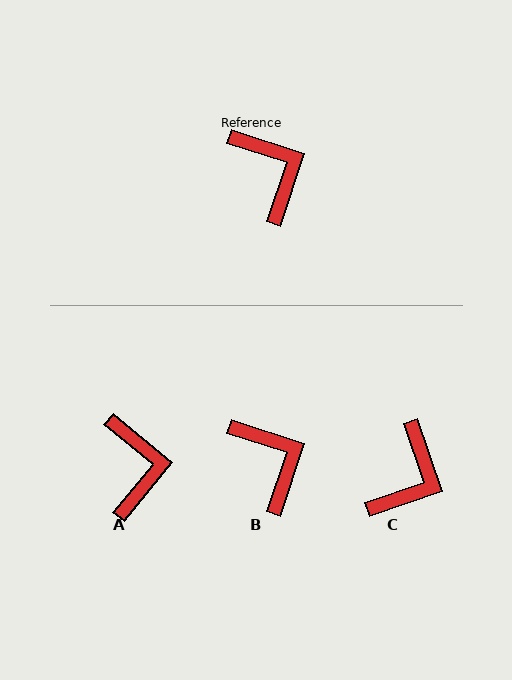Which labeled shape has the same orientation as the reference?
B.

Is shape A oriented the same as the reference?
No, it is off by about 21 degrees.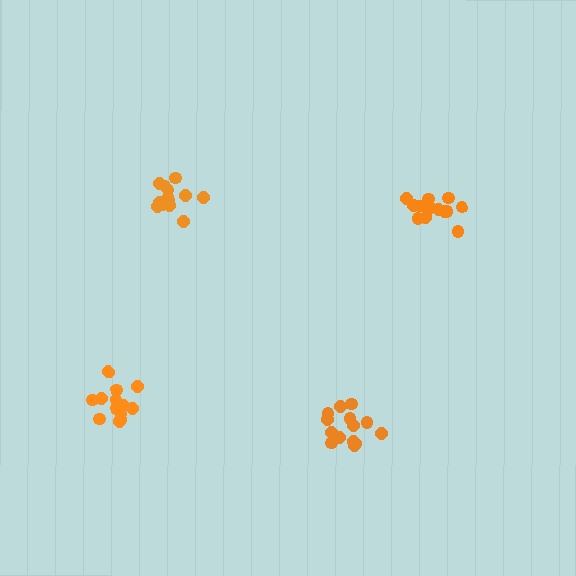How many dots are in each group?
Group 1: 15 dots, Group 2: 14 dots, Group 3: 14 dots, Group 4: 14 dots (57 total).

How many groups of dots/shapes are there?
There are 4 groups.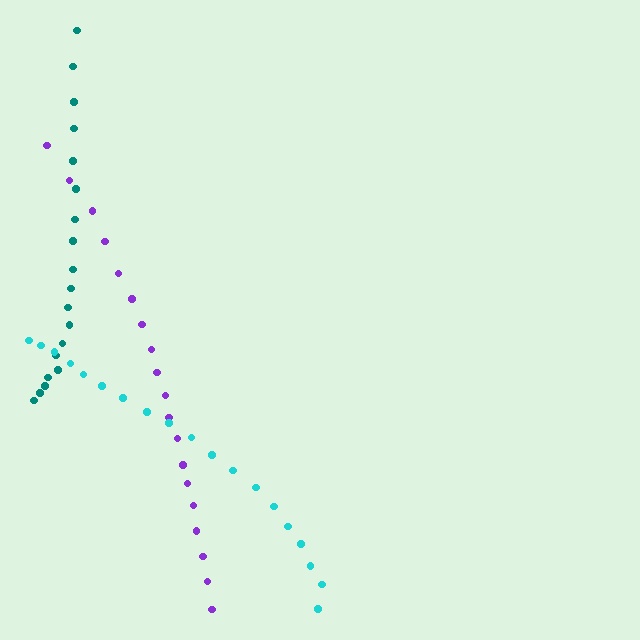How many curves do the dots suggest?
There are 3 distinct paths.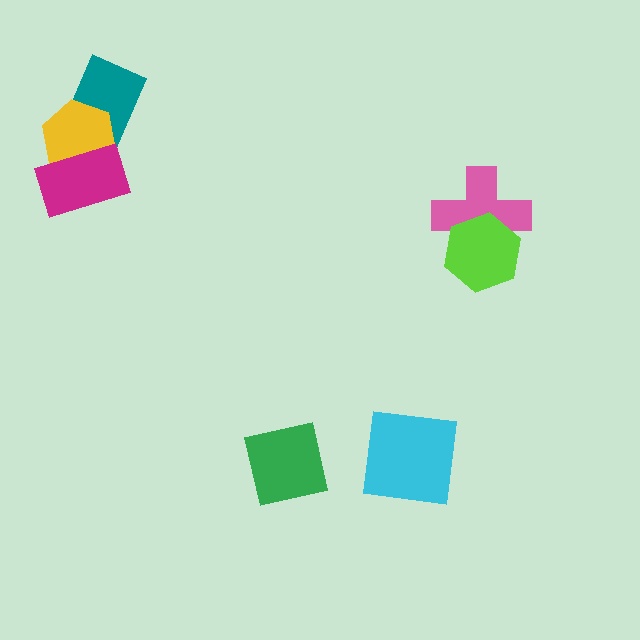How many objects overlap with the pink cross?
1 object overlaps with the pink cross.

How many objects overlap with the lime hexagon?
1 object overlaps with the lime hexagon.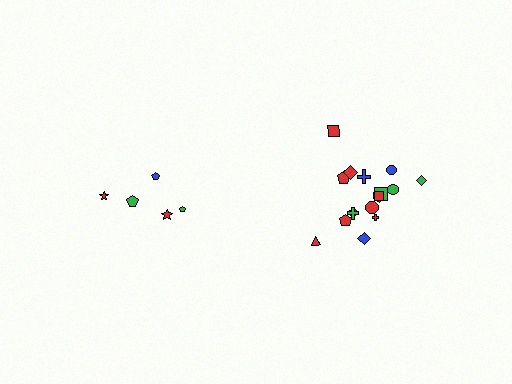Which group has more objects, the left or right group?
The right group.